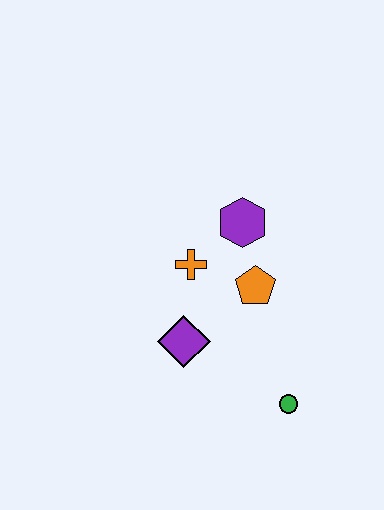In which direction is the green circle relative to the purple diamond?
The green circle is to the right of the purple diamond.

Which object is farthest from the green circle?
The purple hexagon is farthest from the green circle.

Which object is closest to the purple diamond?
The orange cross is closest to the purple diamond.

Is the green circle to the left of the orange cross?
No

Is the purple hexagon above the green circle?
Yes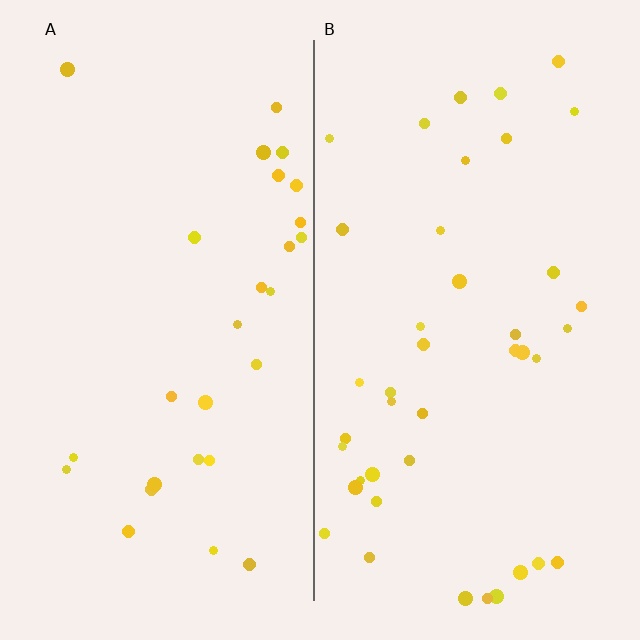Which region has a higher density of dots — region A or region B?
B (the right).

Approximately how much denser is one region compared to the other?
Approximately 1.5× — region B over region A.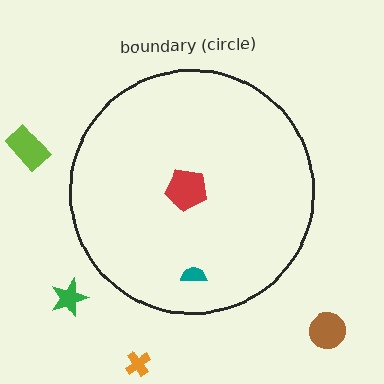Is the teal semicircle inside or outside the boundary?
Inside.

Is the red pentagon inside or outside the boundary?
Inside.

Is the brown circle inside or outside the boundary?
Outside.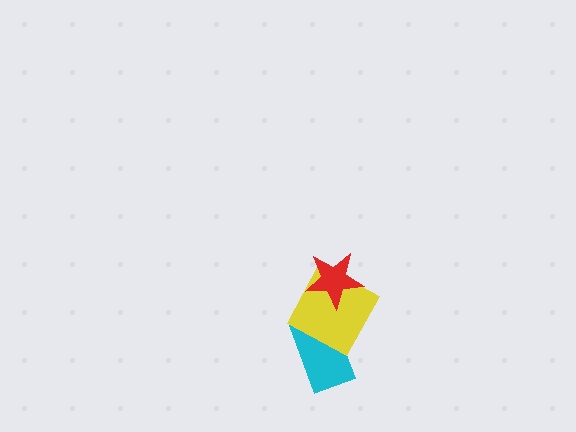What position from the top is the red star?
The red star is 1st from the top.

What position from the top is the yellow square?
The yellow square is 2nd from the top.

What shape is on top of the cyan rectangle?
The yellow square is on top of the cyan rectangle.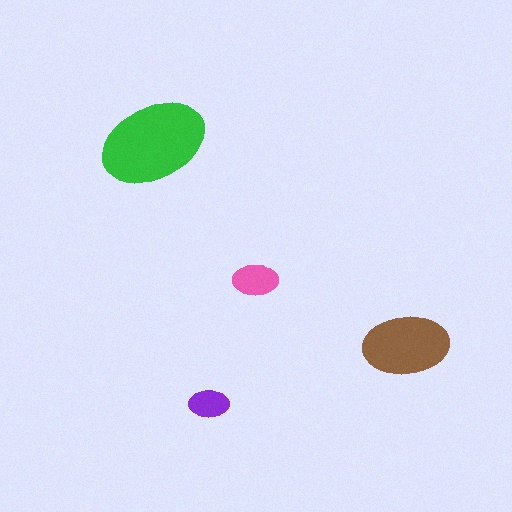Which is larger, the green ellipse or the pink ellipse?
The green one.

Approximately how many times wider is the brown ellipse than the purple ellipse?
About 2 times wider.